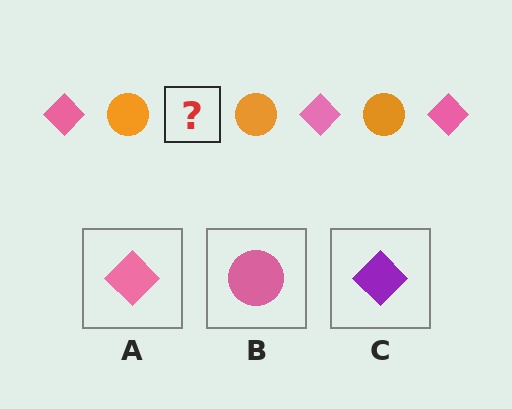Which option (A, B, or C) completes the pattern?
A.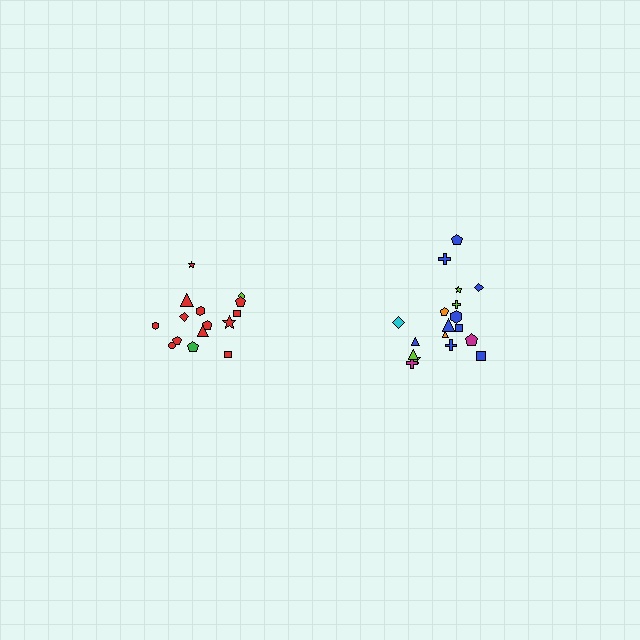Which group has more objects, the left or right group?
The right group.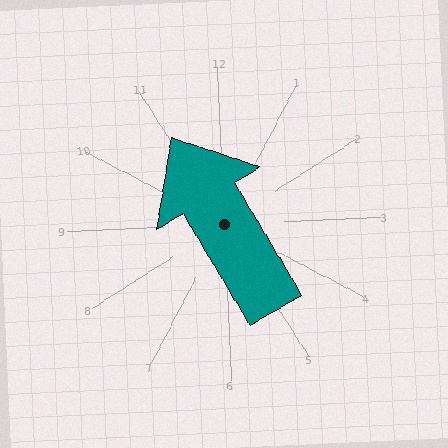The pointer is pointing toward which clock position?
Roughly 11 o'clock.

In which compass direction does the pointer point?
Northwest.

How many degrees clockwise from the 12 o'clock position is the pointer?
Approximately 331 degrees.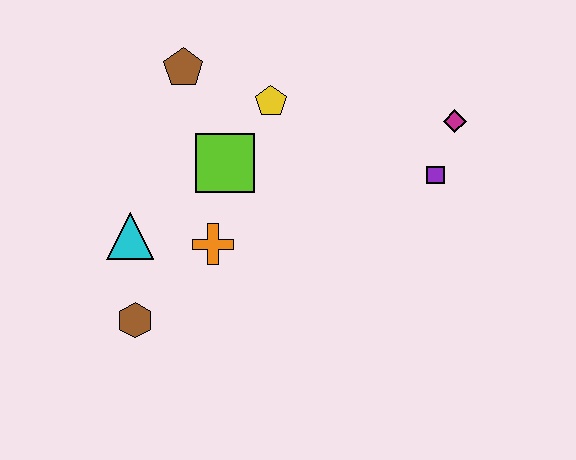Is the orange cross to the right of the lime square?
No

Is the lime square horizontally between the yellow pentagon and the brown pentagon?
Yes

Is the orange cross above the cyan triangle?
No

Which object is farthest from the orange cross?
The magenta diamond is farthest from the orange cross.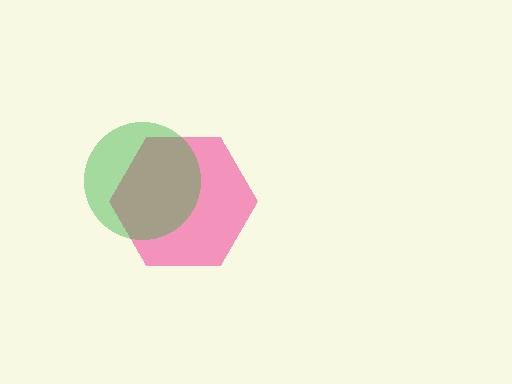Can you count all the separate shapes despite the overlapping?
Yes, there are 2 separate shapes.